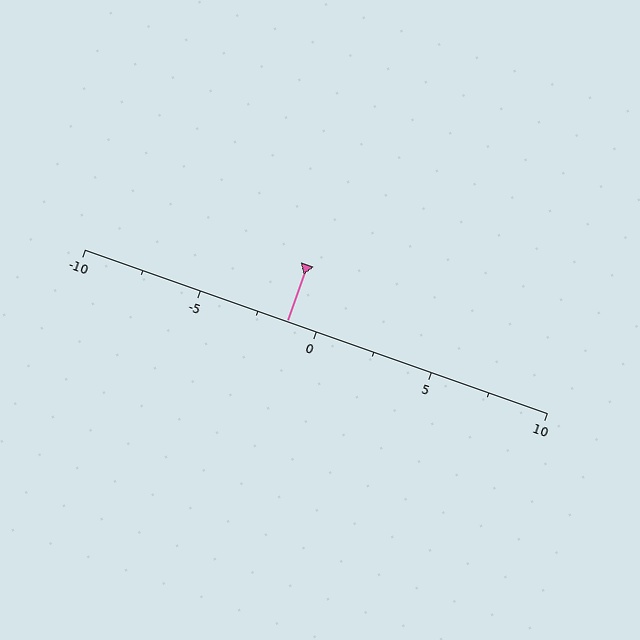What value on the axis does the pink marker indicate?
The marker indicates approximately -1.2.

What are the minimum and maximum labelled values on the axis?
The axis runs from -10 to 10.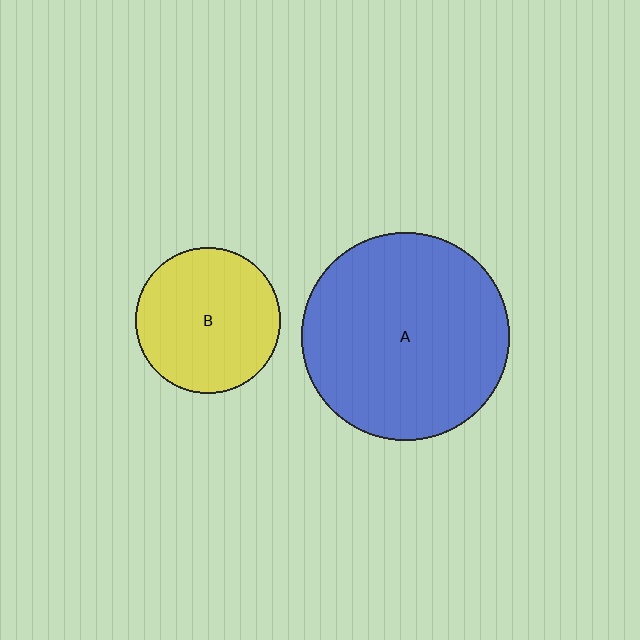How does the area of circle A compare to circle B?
Approximately 2.1 times.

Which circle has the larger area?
Circle A (blue).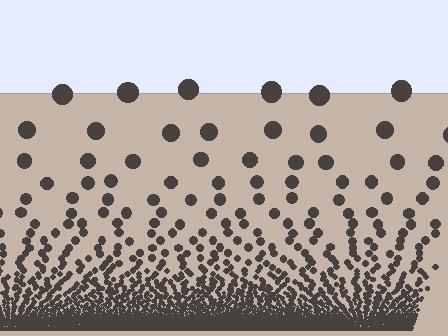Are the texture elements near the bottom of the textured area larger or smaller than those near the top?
Smaller. The gradient is inverted — elements near the bottom are smaller and denser.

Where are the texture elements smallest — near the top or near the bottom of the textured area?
Near the bottom.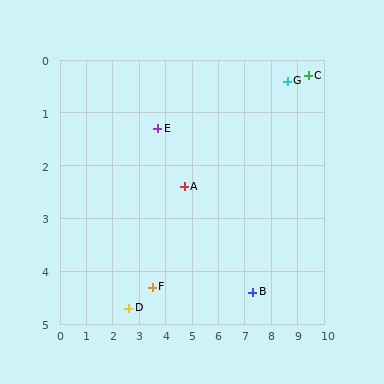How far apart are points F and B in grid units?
Points F and B are about 3.8 grid units apart.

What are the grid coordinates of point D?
Point D is at approximately (2.6, 4.7).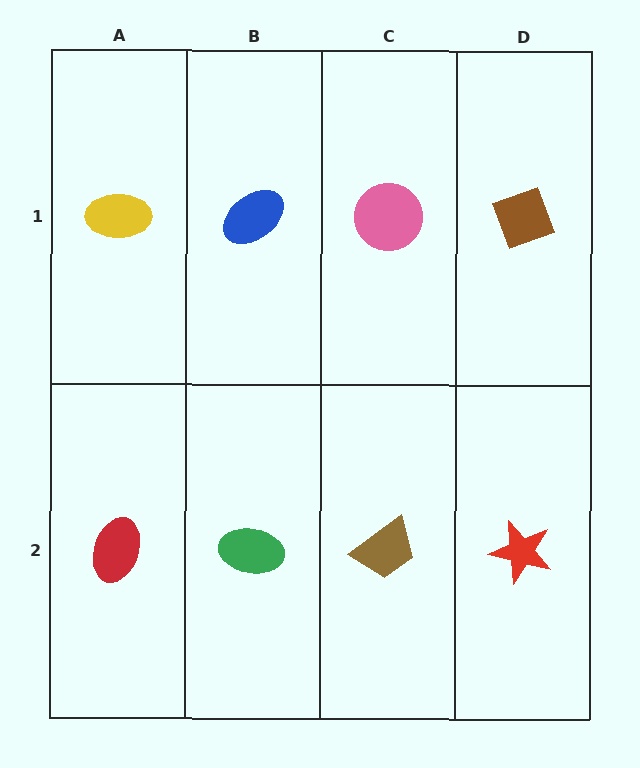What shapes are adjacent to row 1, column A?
A red ellipse (row 2, column A), a blue ellipse (row 1, column B).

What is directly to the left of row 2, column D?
A brown trapezoid.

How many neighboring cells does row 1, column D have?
2.